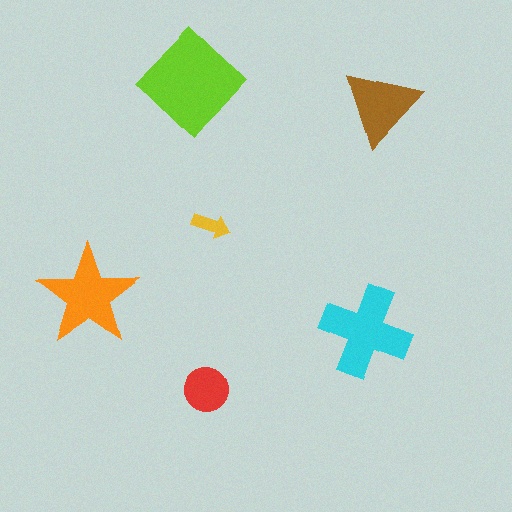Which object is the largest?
The lime diamond.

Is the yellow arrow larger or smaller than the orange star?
Smaller.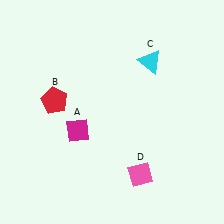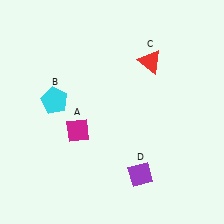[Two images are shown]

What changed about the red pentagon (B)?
In Image 1, B is red. In Image 2, it changed to cyan.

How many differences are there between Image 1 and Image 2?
There are 3 differences between the two images.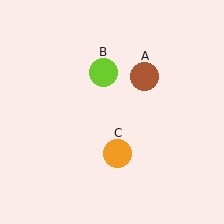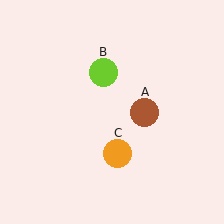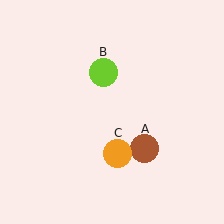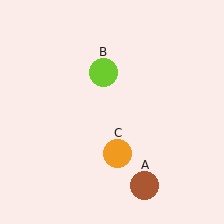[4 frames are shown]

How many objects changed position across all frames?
1 object changed position: brown circle (object A).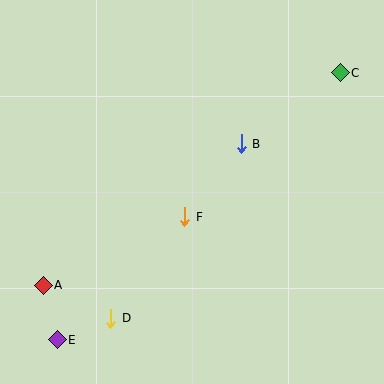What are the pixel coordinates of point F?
Point F is at (185, 217).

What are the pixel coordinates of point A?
Point A is at (43, 285).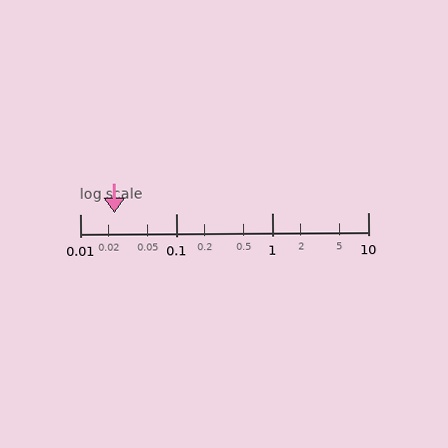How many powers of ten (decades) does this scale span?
The scale spans 3 decades, from 0.01 to 10.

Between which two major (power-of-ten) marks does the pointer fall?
The pointer is between 0.01 and 0.1.